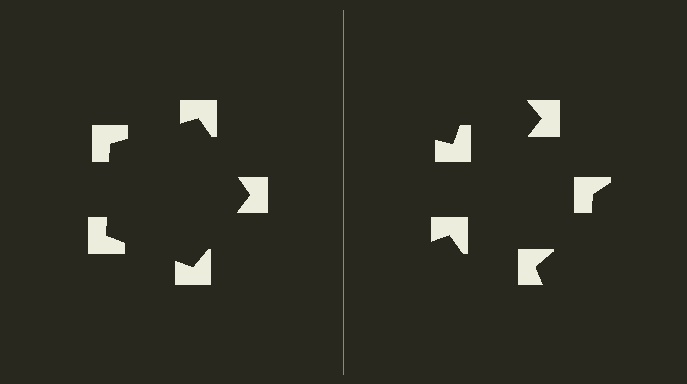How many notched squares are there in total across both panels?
10 — 5 on each side.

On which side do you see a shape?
An illusory pentagon appears on the left side. On the right side the wedge cuts are rotated, so no coherent shape forms.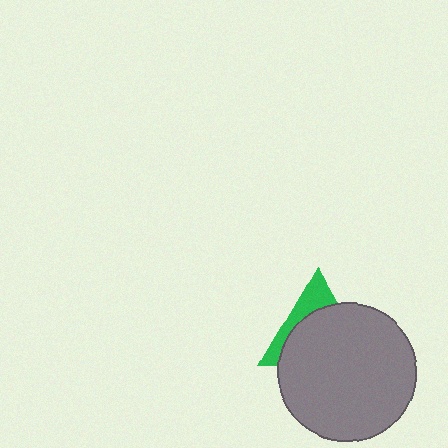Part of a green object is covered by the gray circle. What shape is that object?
It is a triangle.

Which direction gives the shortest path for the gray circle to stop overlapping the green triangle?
Moving down gives the shortest separation.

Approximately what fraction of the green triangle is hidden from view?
Roughly 69% of the green triangle is hidden behind the gray circle.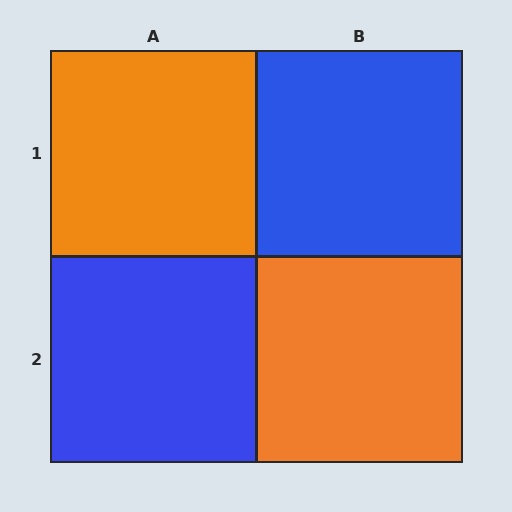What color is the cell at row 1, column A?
Orange.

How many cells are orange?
2 cells are orange.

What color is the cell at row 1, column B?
Blue.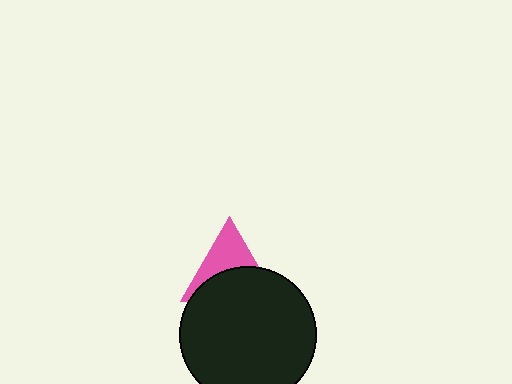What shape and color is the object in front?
The object in front is a black circle.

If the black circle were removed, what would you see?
You would see the complete pink triangle.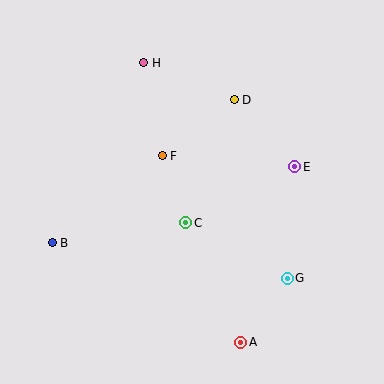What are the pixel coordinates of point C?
Point C is at (186, 223).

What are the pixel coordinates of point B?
Point B is at (52, 243).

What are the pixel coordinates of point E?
Point E is at (295, 167).